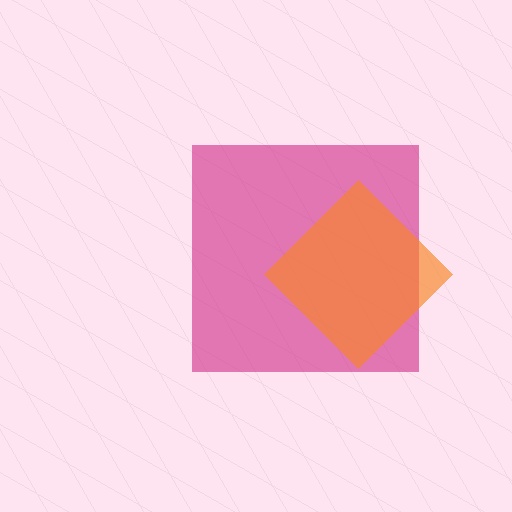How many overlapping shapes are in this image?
There are 2 overlapping shapes in the image.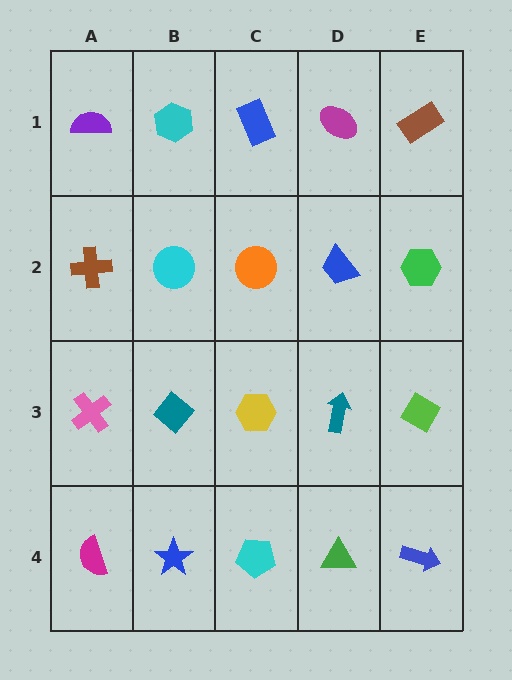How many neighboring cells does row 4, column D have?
3.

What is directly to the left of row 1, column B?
A purple semicircle.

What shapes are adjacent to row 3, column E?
A green hexagon (row 2, column E), a blue arrow (row 4, column E), a teal arrow (row 3, column D).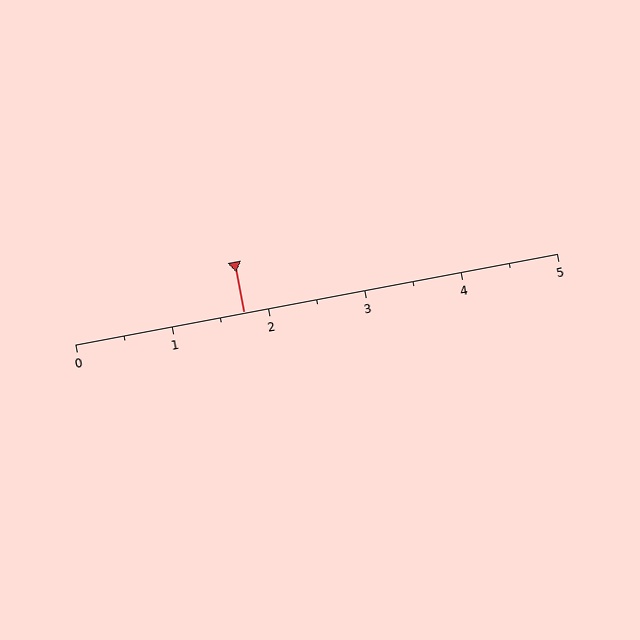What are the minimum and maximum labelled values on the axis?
The axis runs from 0 to 5.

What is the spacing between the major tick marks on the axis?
The major ticks are spaced 1 apart.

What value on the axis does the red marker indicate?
The marker indicates approximately 1.8.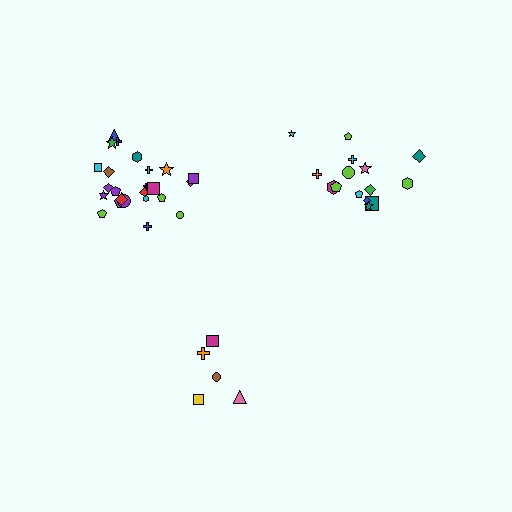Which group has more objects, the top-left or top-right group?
The top-left group.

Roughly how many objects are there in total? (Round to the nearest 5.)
Roughly 45 objects in total.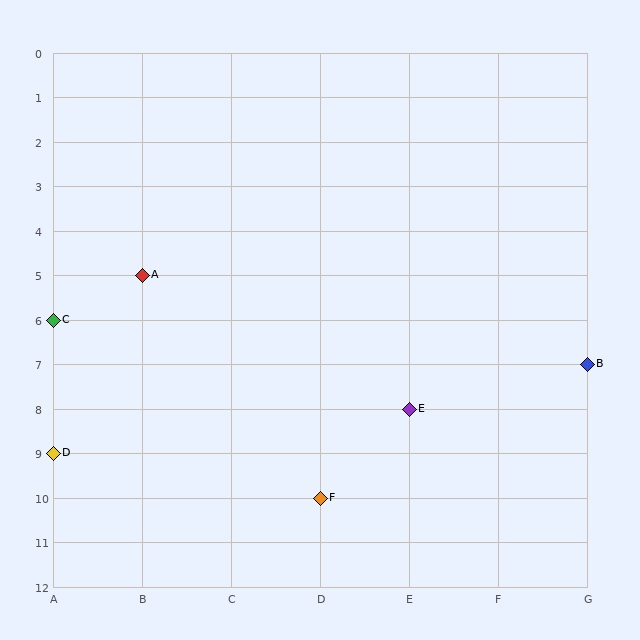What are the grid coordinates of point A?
Point A is at grid coordinates (B, 5).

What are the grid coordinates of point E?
Point E is at grid coordinates (E, 8).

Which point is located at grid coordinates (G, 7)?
Point B is at (G, 7).